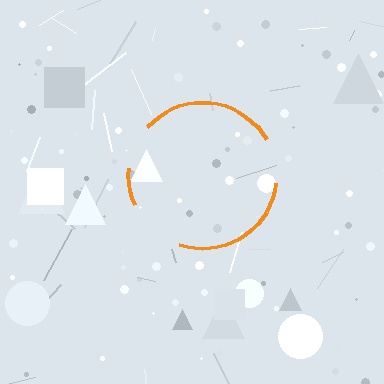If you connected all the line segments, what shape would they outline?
They would outline a circle.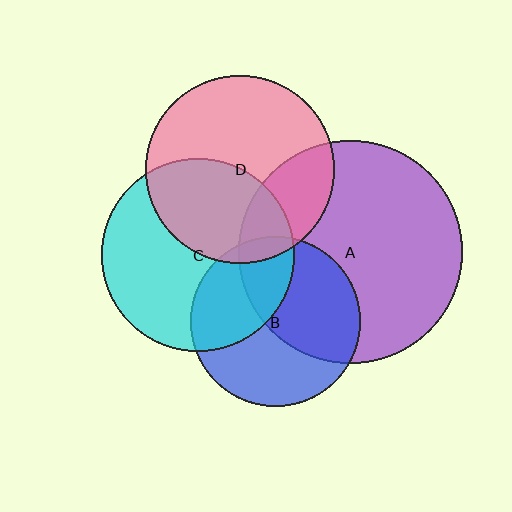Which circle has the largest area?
Circle A (purple).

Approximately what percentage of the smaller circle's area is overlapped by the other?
Approximately 40%.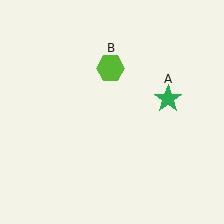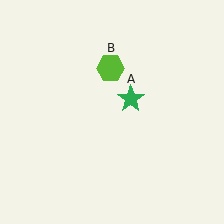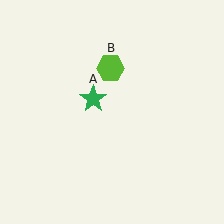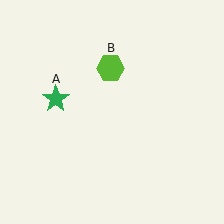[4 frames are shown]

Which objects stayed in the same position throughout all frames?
Lime hexagon (object B) remained stationary.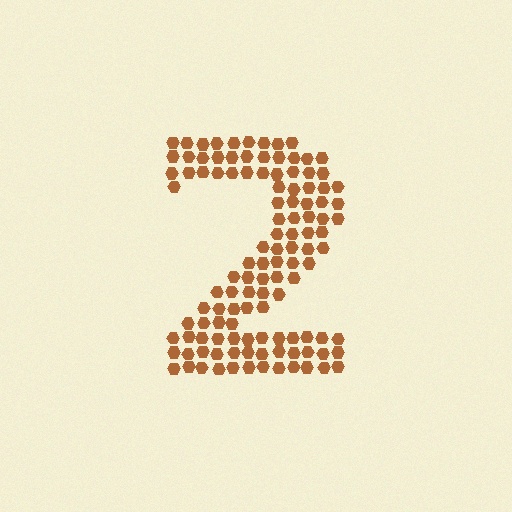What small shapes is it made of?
It is made of small hexagons.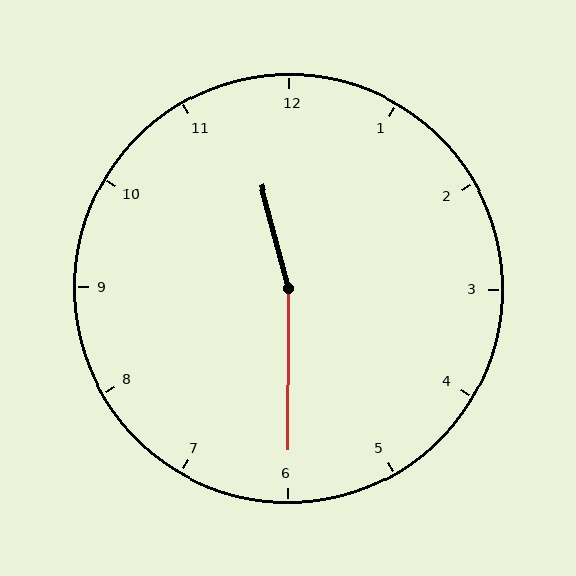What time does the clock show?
11:30.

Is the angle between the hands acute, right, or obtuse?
It is obtuse.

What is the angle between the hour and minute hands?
Approximately 165 degrees.